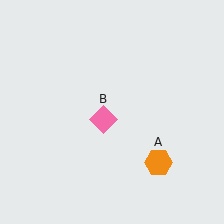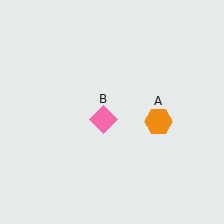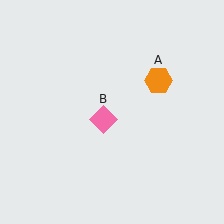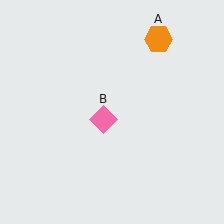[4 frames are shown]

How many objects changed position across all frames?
1 object changed position: orange hexagon (object A).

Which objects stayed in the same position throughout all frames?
Pink diamond (object B) remained stationary.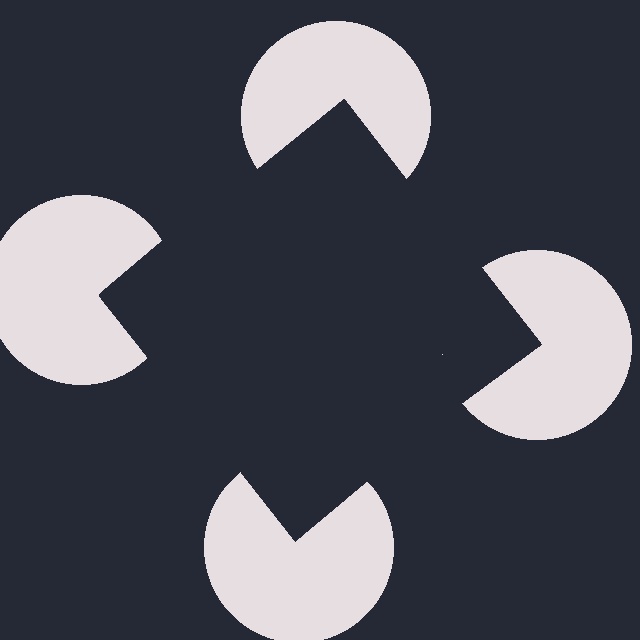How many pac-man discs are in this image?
There are 4 — one at each vertex of the illusory square.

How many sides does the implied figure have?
4 sides.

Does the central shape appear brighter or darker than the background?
It typically appears slightly darker than the background, even though no actual brightness change is drawn.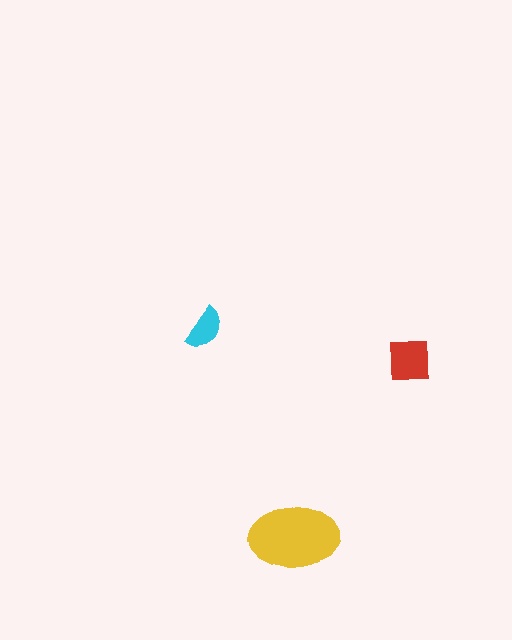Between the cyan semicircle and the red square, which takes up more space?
The red square.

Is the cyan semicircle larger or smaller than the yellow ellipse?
Smaller.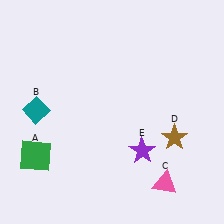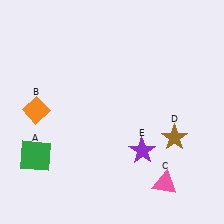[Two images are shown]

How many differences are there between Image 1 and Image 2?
There is 1 difference between the two images.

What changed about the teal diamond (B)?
In Image 1, B is teal. In Image 2, it changed to orange.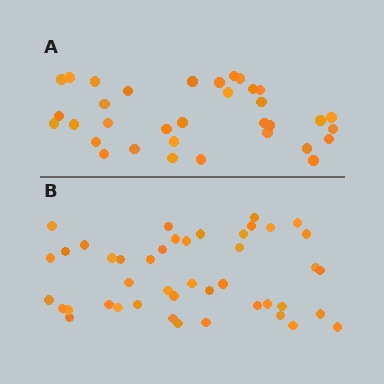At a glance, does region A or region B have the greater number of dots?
Region B (the bottom region) has more dots.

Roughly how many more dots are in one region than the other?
Region B has roughly 10 or so more dots than region A.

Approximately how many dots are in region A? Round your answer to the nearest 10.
About 30 dots. (The exact count is 34, which rounds to 30.)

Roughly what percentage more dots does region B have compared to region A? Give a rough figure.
About 30% more.